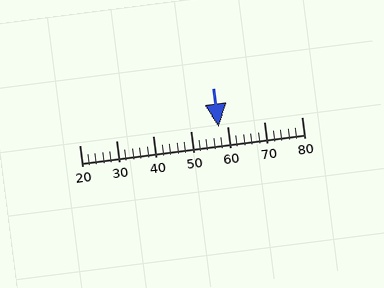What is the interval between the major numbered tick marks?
The major tick marks are spaced 10 units apart.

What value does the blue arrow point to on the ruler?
The blue arrow points to approximately 58.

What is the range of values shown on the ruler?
The ruler shows values from 20 to 80.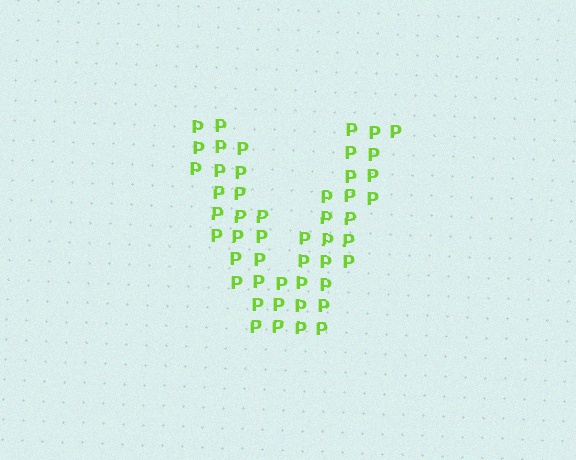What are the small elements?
The small elements are letter P's.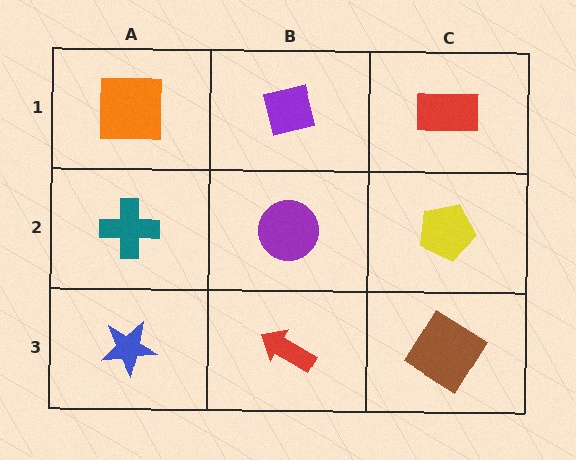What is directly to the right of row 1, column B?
A red rectangle.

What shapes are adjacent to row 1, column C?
A yellow pentagon (row 2, column C), a purple square (row 1, column B).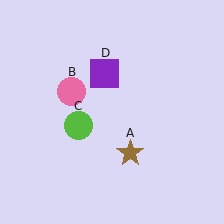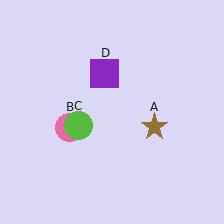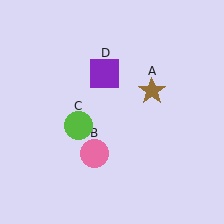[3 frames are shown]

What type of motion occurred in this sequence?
The brown star (object A), pink circle (object B) rotated counterclockwise around the center of the scene.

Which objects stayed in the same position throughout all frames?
Lime circle (object C) and purple square (object D) remained stationary.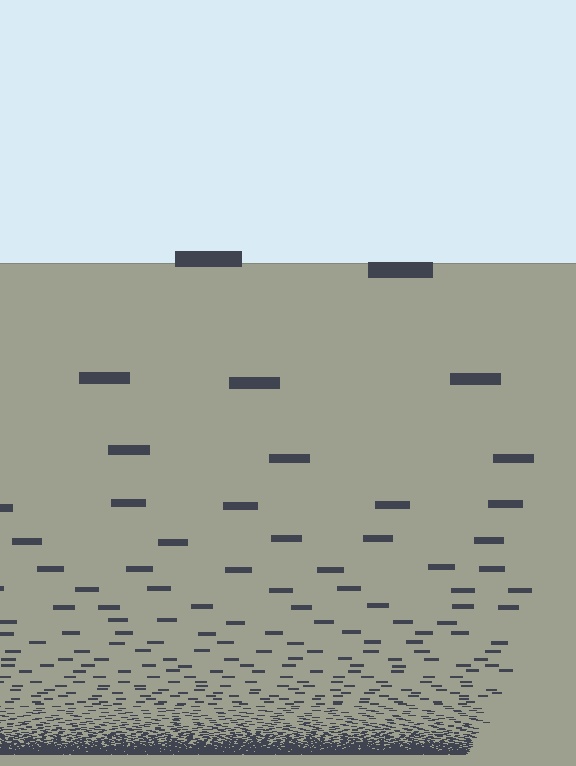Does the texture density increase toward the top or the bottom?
Density increases toward the bottom.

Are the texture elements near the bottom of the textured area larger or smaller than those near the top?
Smaller. The gradient is inverted — elements near the bottom are smaller and denser.